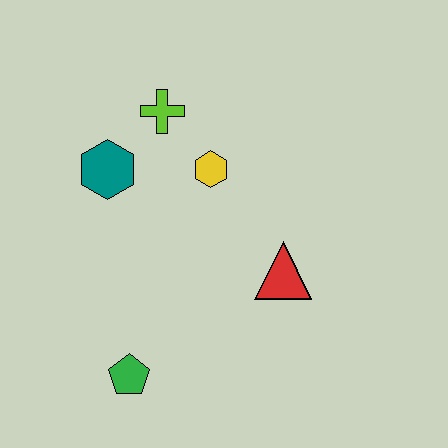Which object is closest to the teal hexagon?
The lime cross is closest to the teal hexagon.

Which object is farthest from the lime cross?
The green pentagon is farthest from the lime cross.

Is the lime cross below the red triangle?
No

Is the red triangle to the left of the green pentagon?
No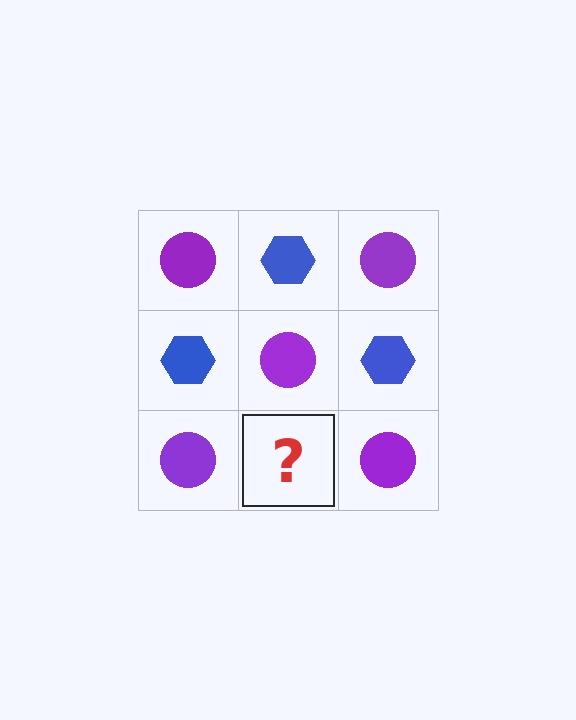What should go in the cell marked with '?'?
The missing cell should contain a blue hexagon.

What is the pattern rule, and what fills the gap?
The rule is that it alternates purple circle and blue hexagon in a checkerboard pattern. The gap should be filled with a blue hexagon.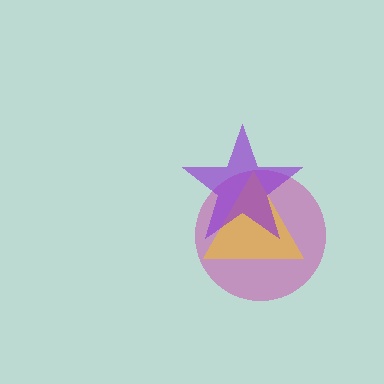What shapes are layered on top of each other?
The layered shapes are: a magenta circle, a yellow triangle, a purple star.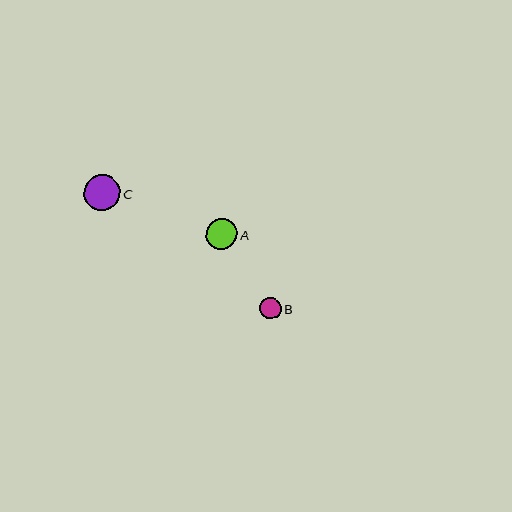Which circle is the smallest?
Circle B is the smallest with a size of approximately 21 pixels.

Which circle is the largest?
Circle C is the largest with a size of approximately 36 pixels.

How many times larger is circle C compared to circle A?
Circle C is approximately 1.1 times the size of circle A.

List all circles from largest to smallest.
From largest to smallest: C, A, B.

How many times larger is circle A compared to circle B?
Circle A is approximately 1.5 times the size of circle B.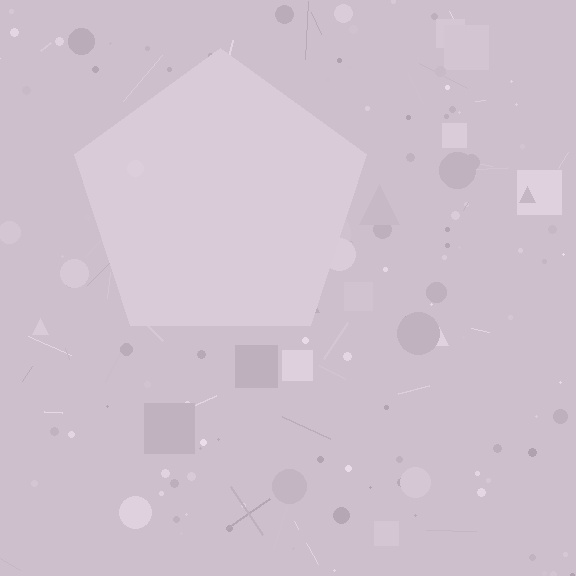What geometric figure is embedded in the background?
A pentagon is embedded in the background.